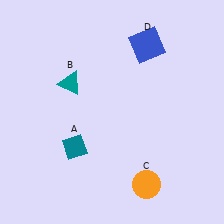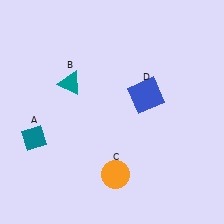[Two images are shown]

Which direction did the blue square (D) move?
The blue square (D) moved down.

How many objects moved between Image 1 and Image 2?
3 objects moved between the two images.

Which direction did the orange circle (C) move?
The orange circle (C) moved left.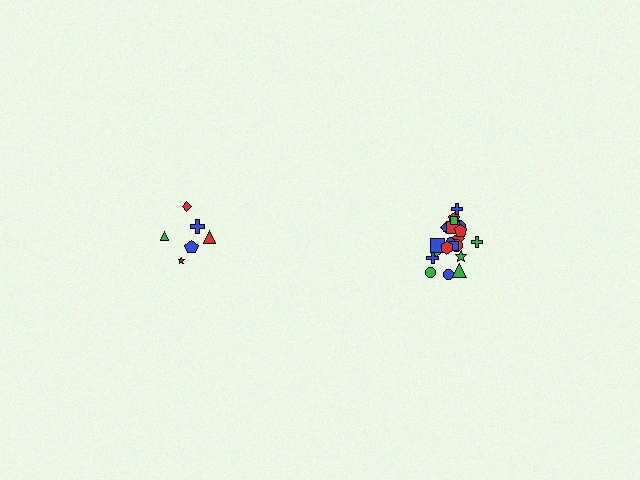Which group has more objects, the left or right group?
The right group.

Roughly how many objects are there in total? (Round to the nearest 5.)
Roughly 30 objects in total.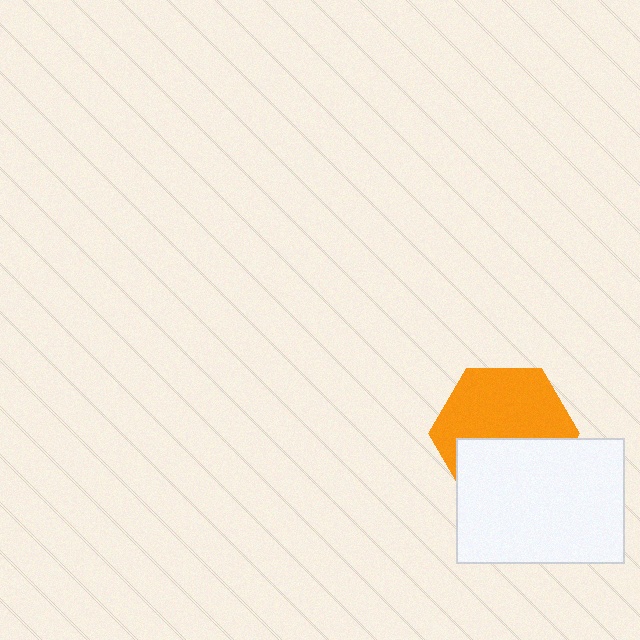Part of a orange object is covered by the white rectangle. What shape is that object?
It is a hexagon.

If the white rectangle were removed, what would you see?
You would see the complete orange hexagon.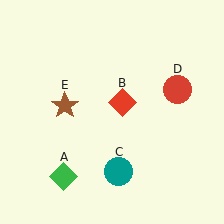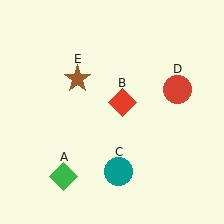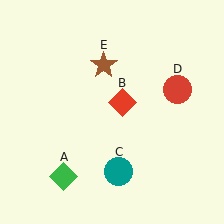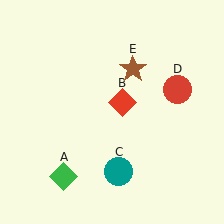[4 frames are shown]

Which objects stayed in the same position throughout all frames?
Green diamond (object A) and red diamond (object B) and teal circle (object C) and red circle (object D) remained stationary.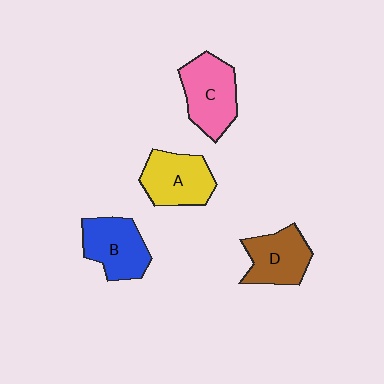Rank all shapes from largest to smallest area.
From largest to smallest: C (pink), A (yellow), B (blue), D (brown).